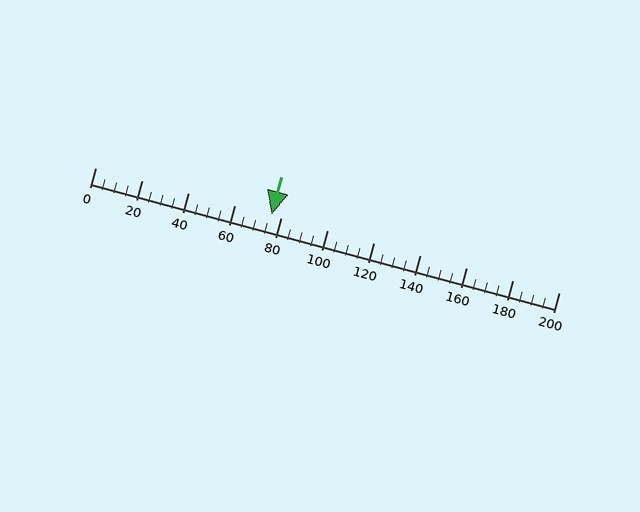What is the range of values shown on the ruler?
The ruler shows values from 0 to 200.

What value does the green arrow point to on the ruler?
The green arrow points to approximately 76.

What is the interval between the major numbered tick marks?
The major tick marks are spaced 20 units apart.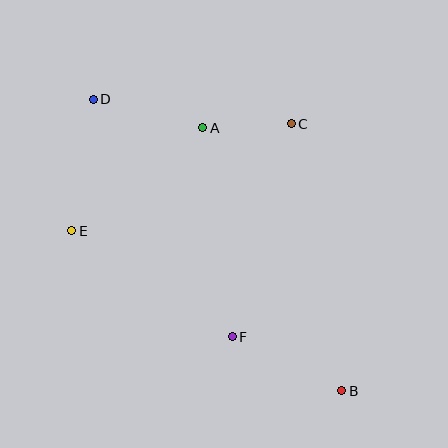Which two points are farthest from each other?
Points B and D are farthest from each other.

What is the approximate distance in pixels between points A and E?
The distance between A and E is approximately 167 pixels.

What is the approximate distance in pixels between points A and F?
The distance between A and F is approximately 211 pixels.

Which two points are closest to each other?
Points A and C are closest to each other.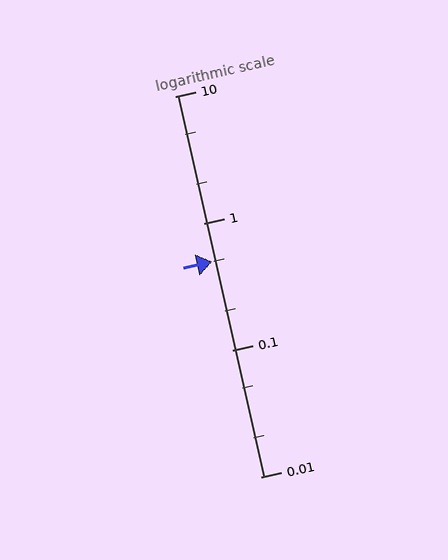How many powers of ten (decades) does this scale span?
The scale spans 3 decades, from 0.01 to 10.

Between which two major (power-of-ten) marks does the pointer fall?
The pointer is between 0.1 and 1.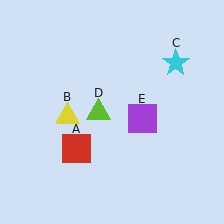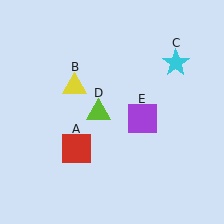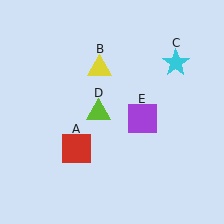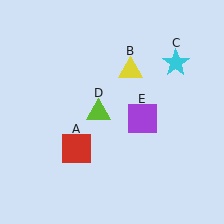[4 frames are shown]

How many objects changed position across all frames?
1 object changed position: yellow triangle (object B).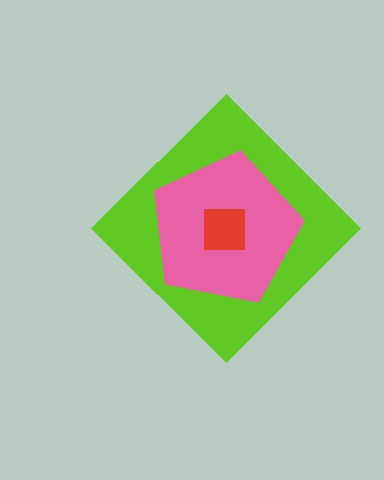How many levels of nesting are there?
3.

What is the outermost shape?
The lime diamond.